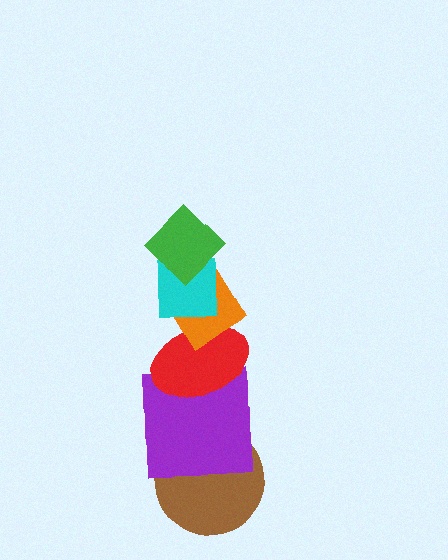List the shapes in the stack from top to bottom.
From top to bottom: the green diamond, the cyan square, the orange diamond, the red ellipse, the purple square, the brown circle.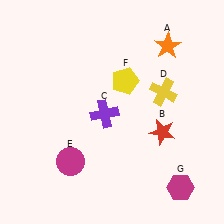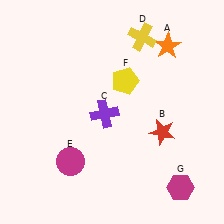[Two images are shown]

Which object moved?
The yellow cross (D) moved up.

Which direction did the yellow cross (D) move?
The yellow cross (D) moved up.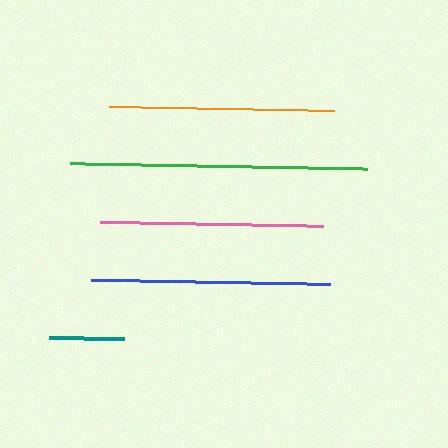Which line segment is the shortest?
The teal line is the shortest at approximately 75 pixels.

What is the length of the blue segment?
The blue segment is approximately 239 pixels long.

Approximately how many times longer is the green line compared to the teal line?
The green line is approximately 4.0 times the length of the teal line.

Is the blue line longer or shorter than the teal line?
The blue line is longer than the teal line.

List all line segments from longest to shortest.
From longest to shortest: green, blue, orange, pink, teal.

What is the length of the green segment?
The green segment is approximately 298 pixels long.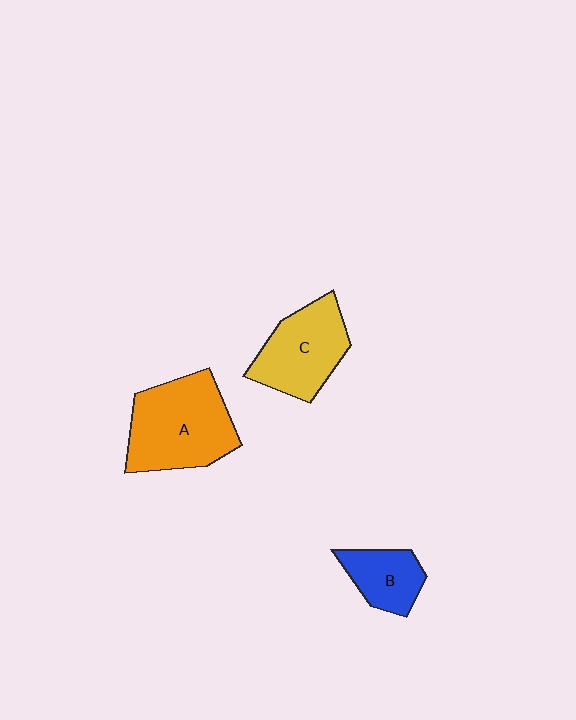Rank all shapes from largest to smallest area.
From largest to smallest: A (orange), C (yellow), B (blue).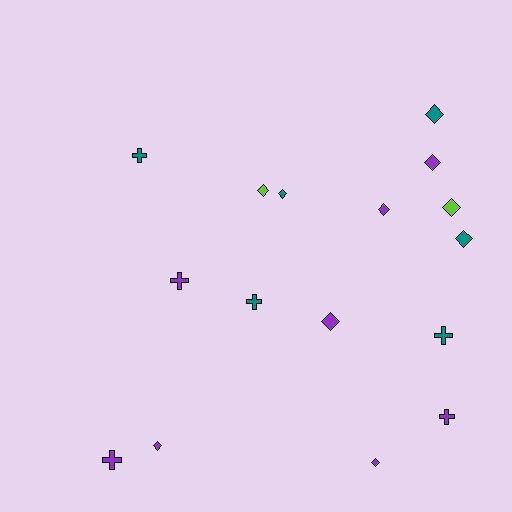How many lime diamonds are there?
There are 2 lime diamonds.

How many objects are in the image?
There are 16 objects.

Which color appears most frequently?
Purple, with 8 objects.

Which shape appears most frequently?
Diamond, with 10 objects.